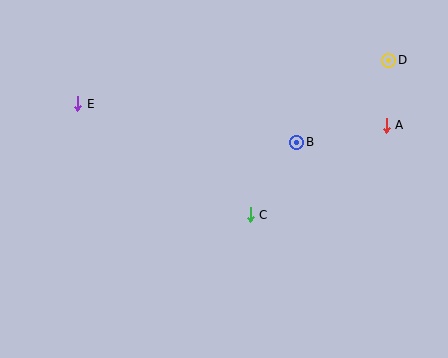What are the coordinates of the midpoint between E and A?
The midpoint between E and A is at (232, 114).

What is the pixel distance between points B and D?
The distance between B and D is 123 pixels.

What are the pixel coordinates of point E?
Point E is at (78, 104).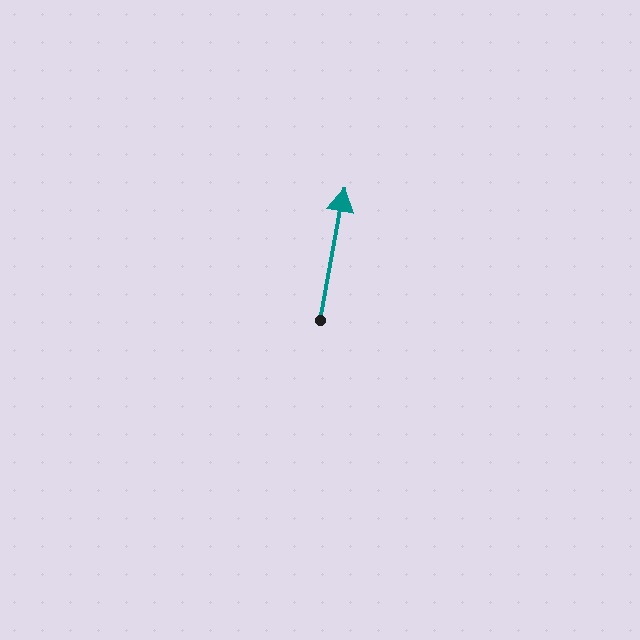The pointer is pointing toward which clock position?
Roughly 12 o'clock.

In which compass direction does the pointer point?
North.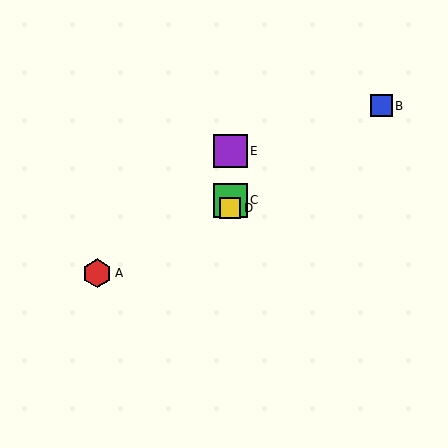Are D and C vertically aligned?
Yes, both are at x≈230.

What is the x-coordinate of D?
Object D is at x≈230.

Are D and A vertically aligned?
No, D is at x≈230 and A is at x≈97.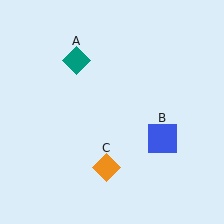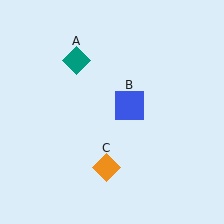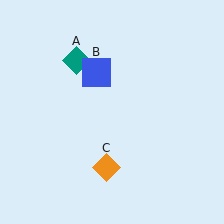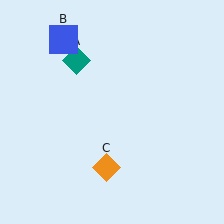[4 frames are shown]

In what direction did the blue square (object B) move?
The blue square (object B) moved up and to the left.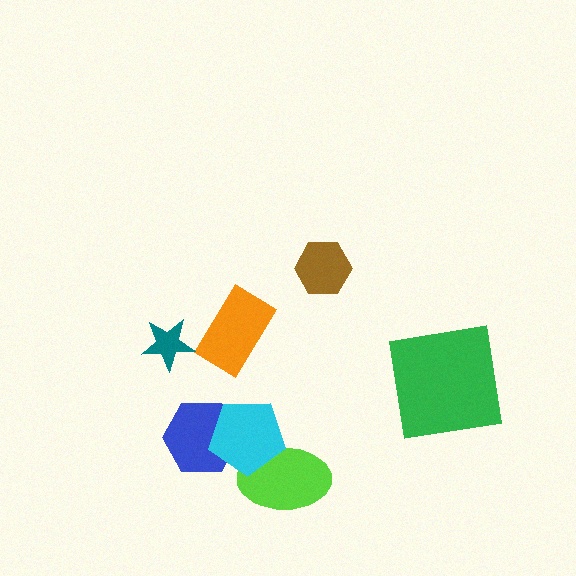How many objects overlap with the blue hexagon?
1 object overlaps with the blue hexagon.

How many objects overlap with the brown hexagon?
0 objects overlap with the brown hexagon.